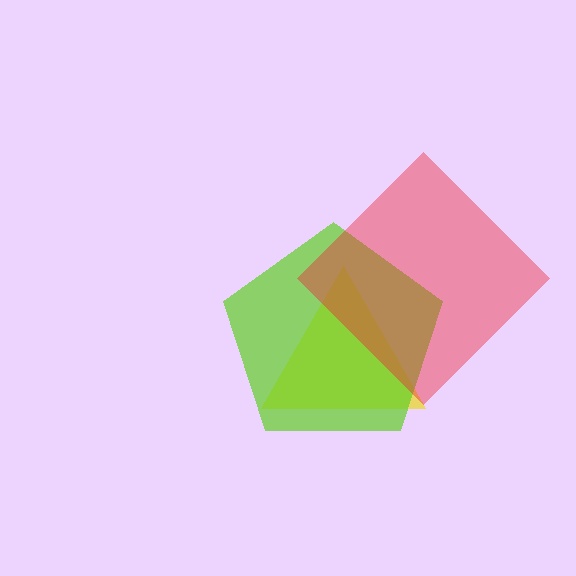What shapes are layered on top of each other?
The layered shapes are: a yellow triangle, a lime pentagon, a red diamond.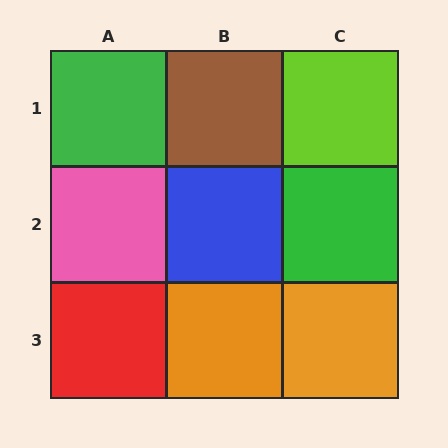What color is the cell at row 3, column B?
Orange.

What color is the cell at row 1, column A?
Green.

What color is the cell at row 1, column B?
Brown.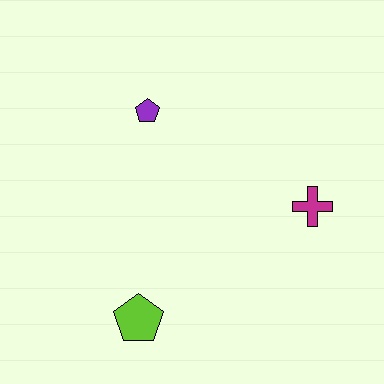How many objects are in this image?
There are 3 objects.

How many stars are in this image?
There are no stars.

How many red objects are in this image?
There are no red objects.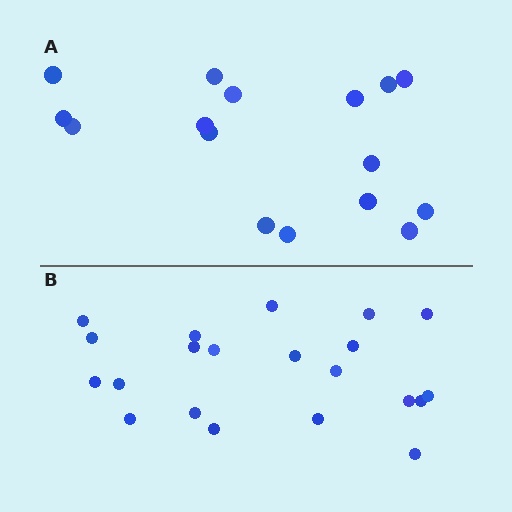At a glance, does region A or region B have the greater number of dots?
Region B (the bottom region) has more dots.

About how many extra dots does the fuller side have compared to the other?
Region B has about 5 more dots than region A.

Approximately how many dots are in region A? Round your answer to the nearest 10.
About 20 dots. (The exact count is 16, which rounds to 20.)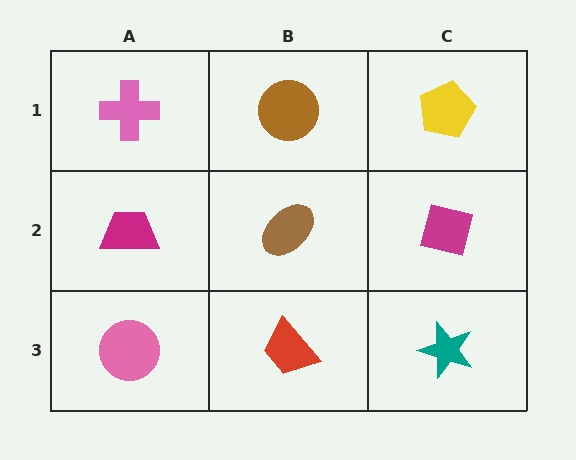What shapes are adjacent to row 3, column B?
A brown ellipse (row 2, column B), a pink circle (row 3, column A), a teal star (row 3, column C).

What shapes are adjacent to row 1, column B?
A brown ellipse (row 2, column B), a pink cross (row 1, column A), a yellow pentagon (row 1, column C).